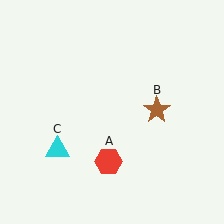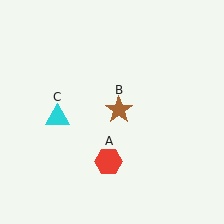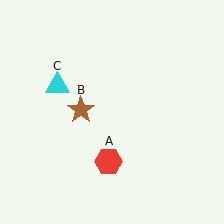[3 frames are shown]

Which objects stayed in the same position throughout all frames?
Red hexagon (object A) remained stationary.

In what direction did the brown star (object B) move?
The brown star (object B) moved left.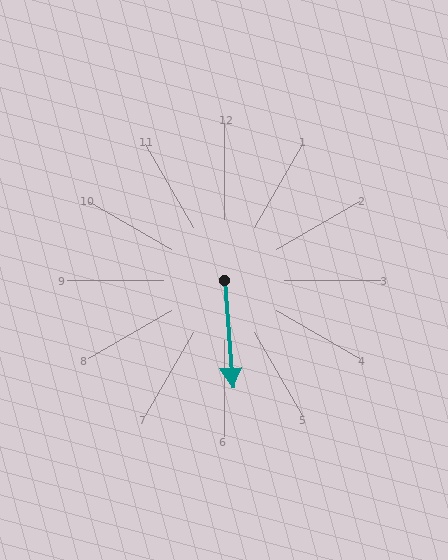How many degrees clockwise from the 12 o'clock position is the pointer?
Approximately 176 degrees.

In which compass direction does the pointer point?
South.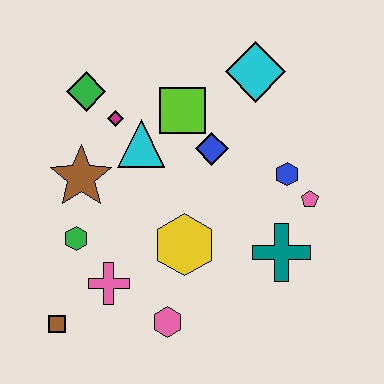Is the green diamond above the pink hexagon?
Yes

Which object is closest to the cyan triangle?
The magenta diamond is closest to the cyan triangle.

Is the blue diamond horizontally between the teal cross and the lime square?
Yes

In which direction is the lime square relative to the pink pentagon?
The lime square is to the left of the pink pentagon.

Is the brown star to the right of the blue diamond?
No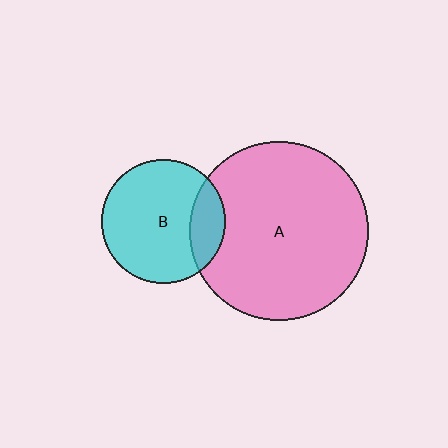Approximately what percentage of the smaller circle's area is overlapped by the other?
Approximately 20%.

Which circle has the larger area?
Circle A (pink).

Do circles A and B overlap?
Yes.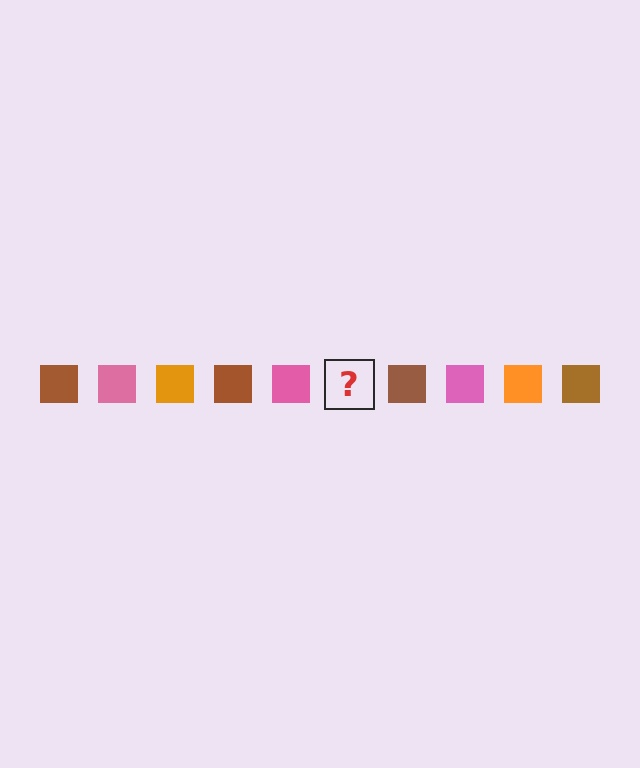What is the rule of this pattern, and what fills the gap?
The rule is that the pattern cycles through brown, pink, orange squares. The gap should be filled with an orange square.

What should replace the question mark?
The question mark should be replaced with an orange square.